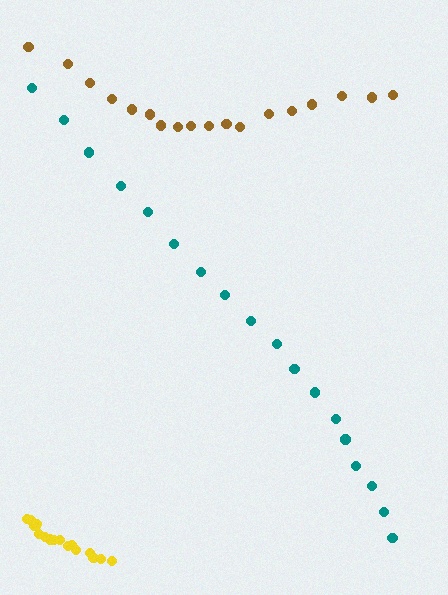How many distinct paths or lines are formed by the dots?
There are 3 distinct paths.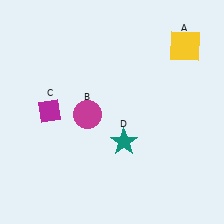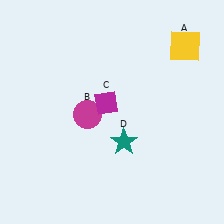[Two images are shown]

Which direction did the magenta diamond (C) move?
The magenta diamond (C) moved right.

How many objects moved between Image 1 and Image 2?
1 object moved between the two images.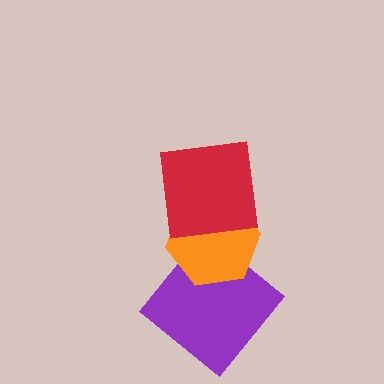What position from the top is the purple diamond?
The purple diamond is 3rd from the top.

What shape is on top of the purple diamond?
The orange hexagon is on top of the purple diamond.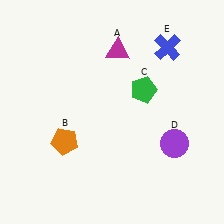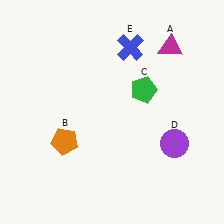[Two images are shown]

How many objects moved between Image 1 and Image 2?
2 objects moved between the two images.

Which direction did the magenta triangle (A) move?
The magenta triangle (A) moved right.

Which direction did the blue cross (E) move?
The blue cross (E) moved left.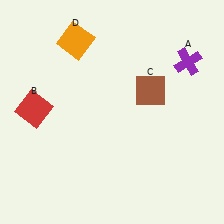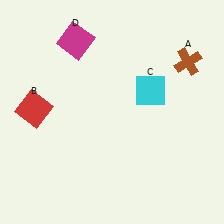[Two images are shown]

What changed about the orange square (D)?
In Image 1, D is orange. In Image 2, it changed to magenta.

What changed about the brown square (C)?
In Image 1, C is brown. In Image 2, it changed to cyan.